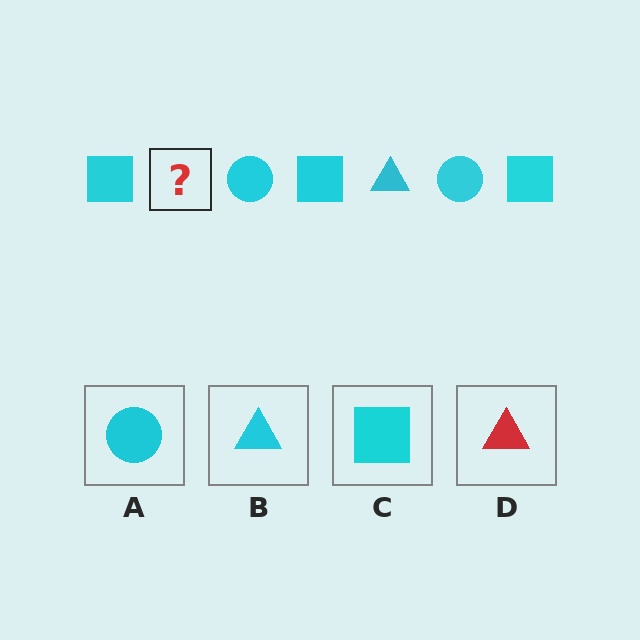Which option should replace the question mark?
Option B.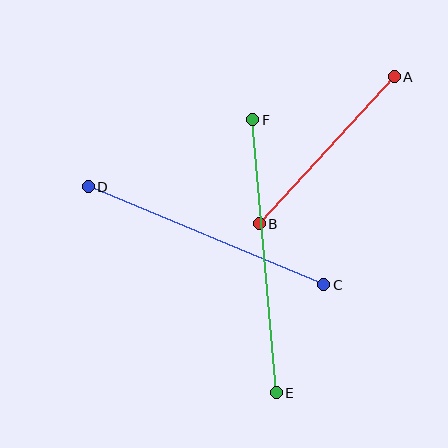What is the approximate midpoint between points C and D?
The midpoint is at approximately (206, 236) pixels.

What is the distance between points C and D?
The distance is approximately 255 pixels.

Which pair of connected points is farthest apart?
Points E and F are farthest apart.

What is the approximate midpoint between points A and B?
The midpoint is at approximately (327, 150) pixels.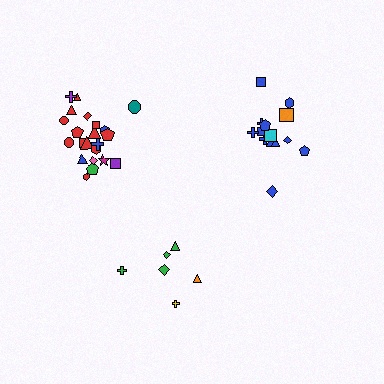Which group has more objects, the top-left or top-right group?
The top-left group.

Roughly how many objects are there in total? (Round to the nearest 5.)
Roughly 45 objects in total.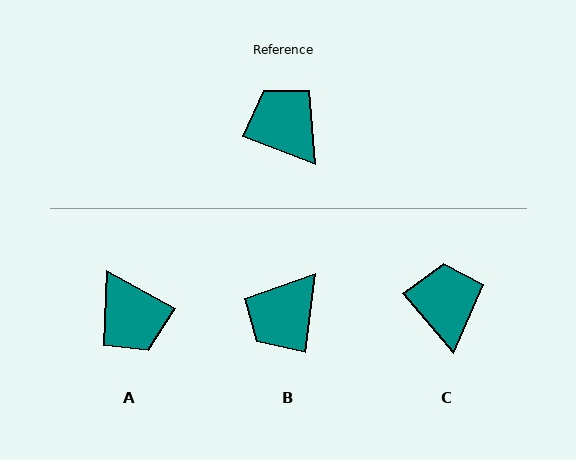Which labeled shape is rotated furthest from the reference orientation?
A, about 172 degrees away.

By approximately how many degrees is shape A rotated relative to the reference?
Approximately 172 degrees counter-clockwise.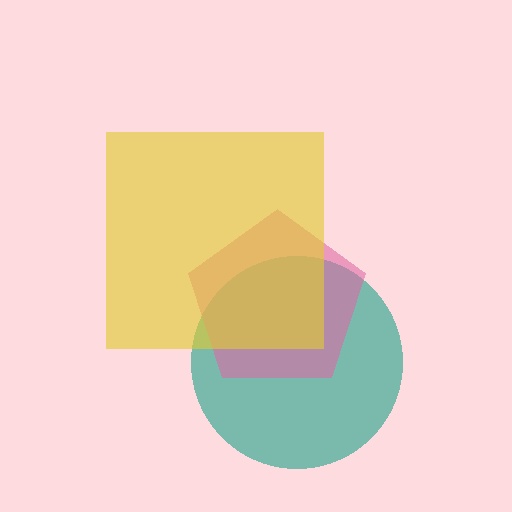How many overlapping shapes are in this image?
There are 3 overlapping shapes in the image.